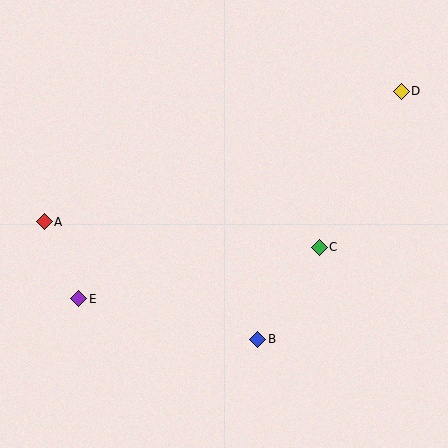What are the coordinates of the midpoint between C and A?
The midpoint between C and A is at (182, 235).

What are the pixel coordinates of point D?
Point D is at (401, 91).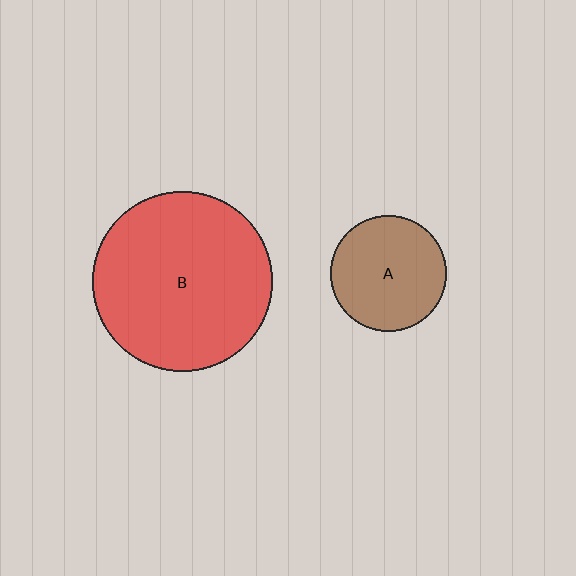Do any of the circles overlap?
No, none of the circles overlap.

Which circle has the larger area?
Circle B (red).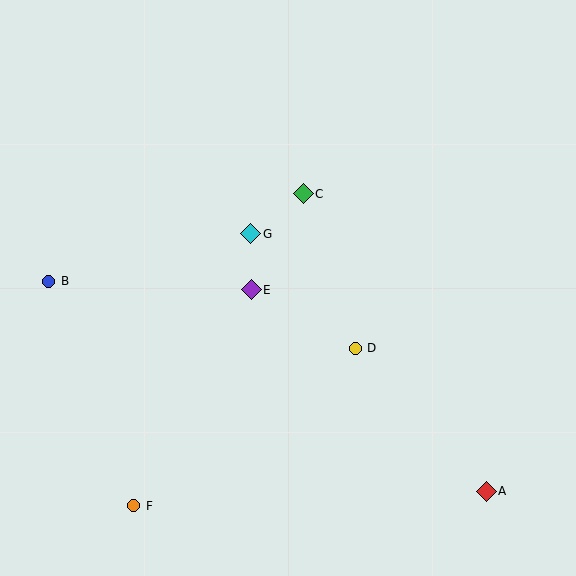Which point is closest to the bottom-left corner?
Point F is closest to the bottom-left corner.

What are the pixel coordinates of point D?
Point D is at (355, 348).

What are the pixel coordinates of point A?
Point A is at (486, 491).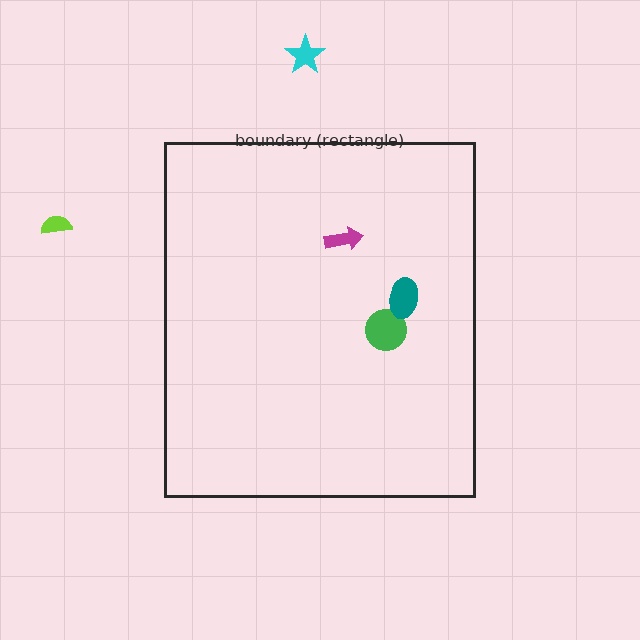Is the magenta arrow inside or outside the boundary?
Inside.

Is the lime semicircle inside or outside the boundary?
Outside.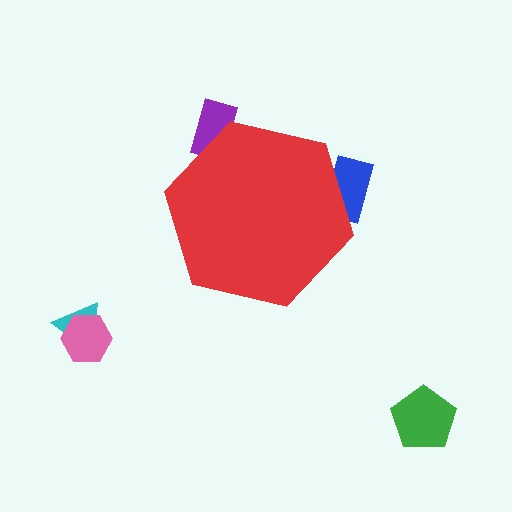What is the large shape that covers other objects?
A red hexagon.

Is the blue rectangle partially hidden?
Yes, the blue rectangle is partially hidden behind the red hexagon.